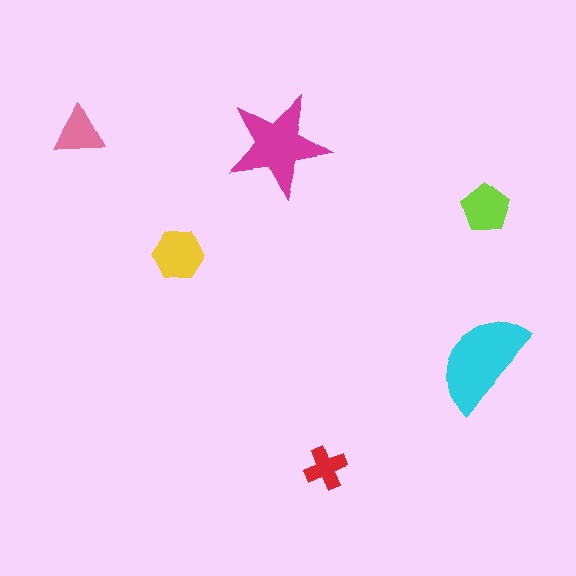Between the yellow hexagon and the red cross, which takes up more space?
The yellow hexagon.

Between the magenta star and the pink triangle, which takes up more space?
The magenta star.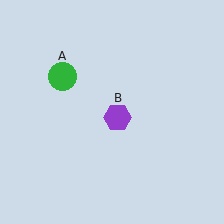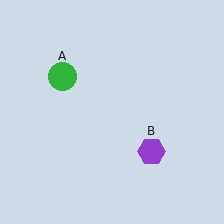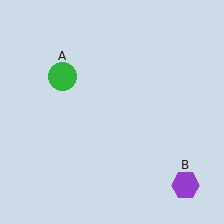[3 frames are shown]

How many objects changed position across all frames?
1 object changed position: purple hexagon (object B).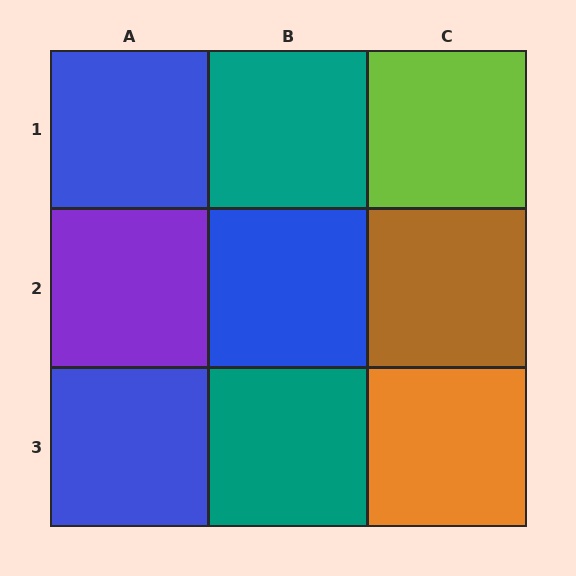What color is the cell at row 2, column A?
Purple.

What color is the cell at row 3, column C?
Orange.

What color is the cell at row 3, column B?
Teal.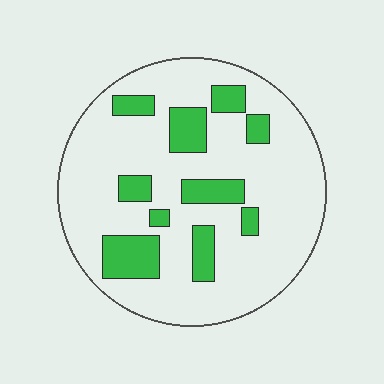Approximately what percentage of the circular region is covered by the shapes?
Approximately 20%.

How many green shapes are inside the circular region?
10.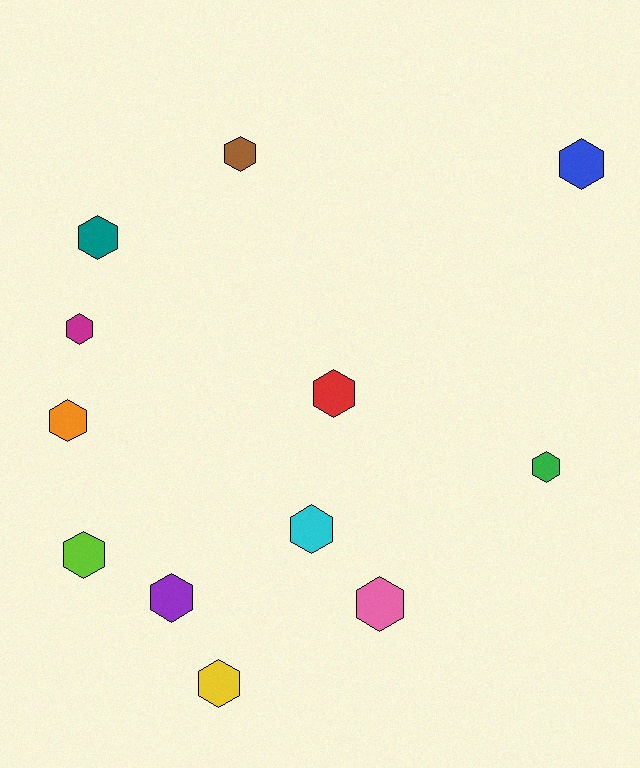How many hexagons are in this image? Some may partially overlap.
There are 12 hexagons.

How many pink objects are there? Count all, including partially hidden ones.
There is 1 pink object.